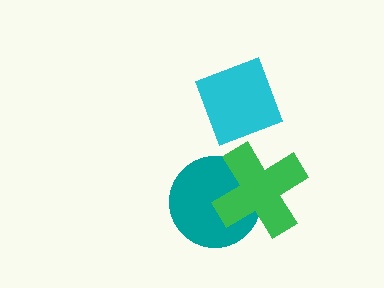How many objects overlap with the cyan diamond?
0 objects overlap with the cyan diamond.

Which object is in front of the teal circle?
The green cross is in front of the teal circle.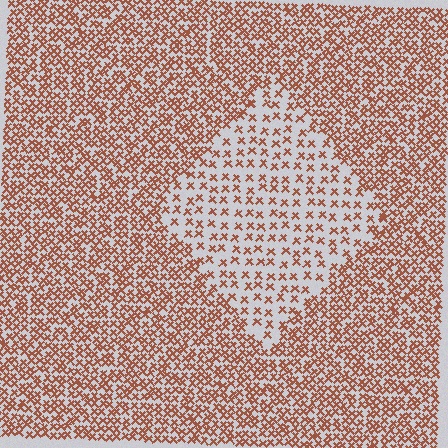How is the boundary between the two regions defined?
The boundary is defined by a change in element density (approximately 2.3x ratio). All elements are the same color, size, and shape.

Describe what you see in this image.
The image contains small brown elements arranged at two different densities. A diamond-shaped region is visible where the elements are less densely packed than the surrounding area.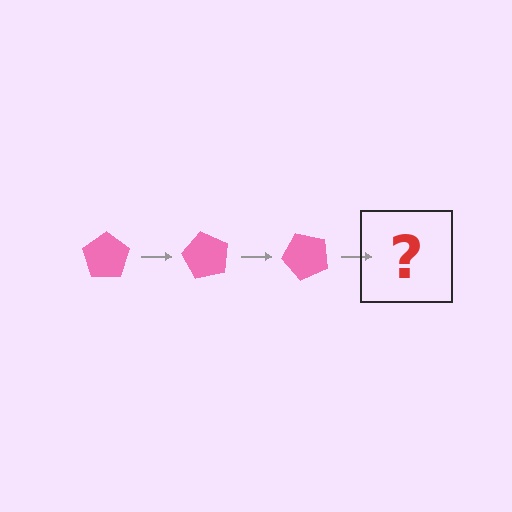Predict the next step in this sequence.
The next step is a pink pentagon rotated 180 degrees.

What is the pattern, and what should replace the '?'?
The pattern is that the pentagon rotates 60 degrees each step. The '?' should be a pink pentagon rotated 180 degrees.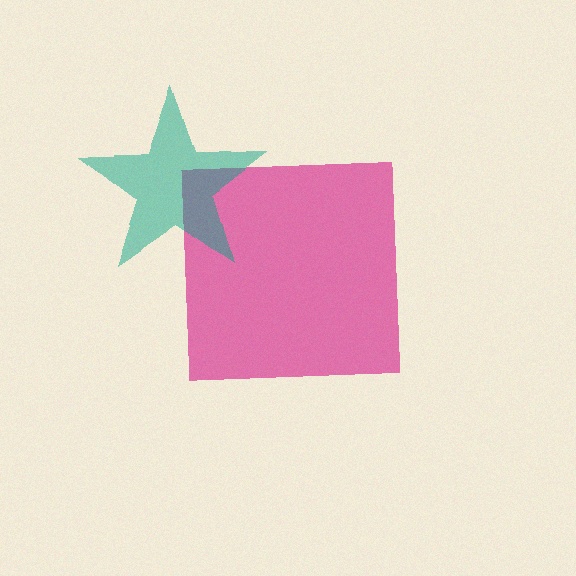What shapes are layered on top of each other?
The layered shapes are: a magenta square, a teal star.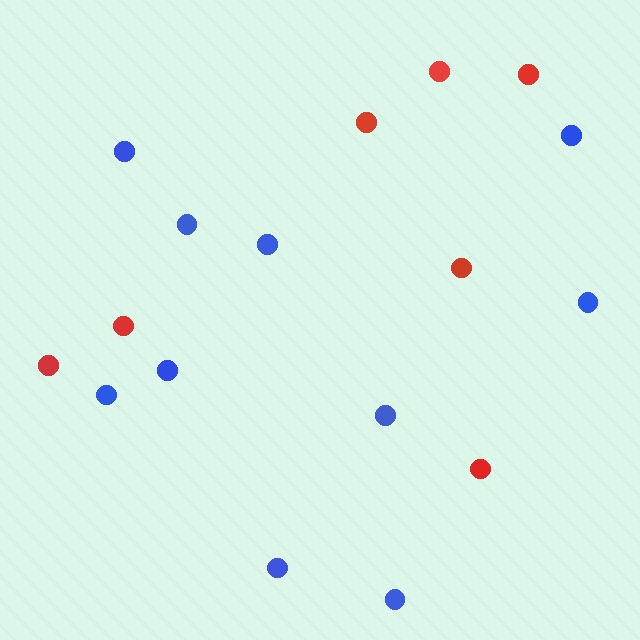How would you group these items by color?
There are 2 groups: one group of red circles (7) and one group of blue circles (10).